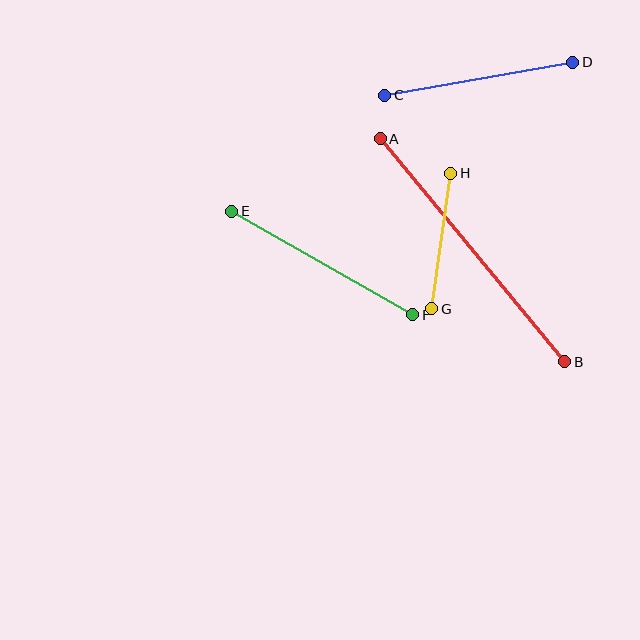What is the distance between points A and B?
The distance is approximately 289 pixels.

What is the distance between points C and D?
The distance is approximately 191 pixels.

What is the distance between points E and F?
The distance is approximately 208 pixels.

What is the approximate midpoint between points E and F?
The midpoint is at approximately (322, 263) pixels.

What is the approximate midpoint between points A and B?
The midpoint is at approximately (472, 250) pixels.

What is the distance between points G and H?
The distance is approximately 137 pixels.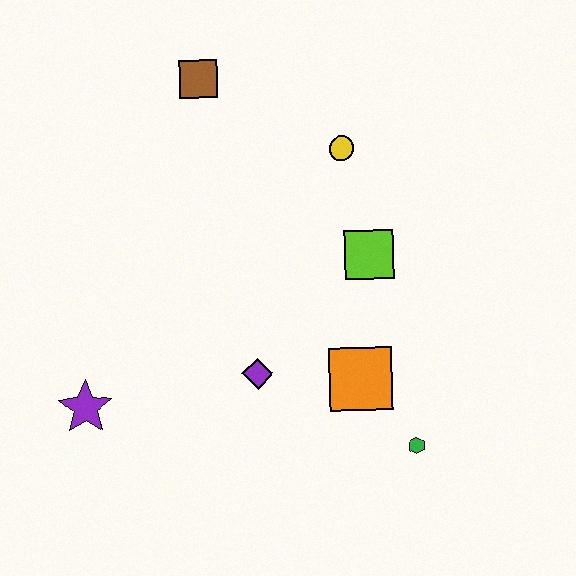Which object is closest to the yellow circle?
The lime square is closest to the yellow circle.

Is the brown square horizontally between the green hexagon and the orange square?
No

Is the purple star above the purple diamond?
No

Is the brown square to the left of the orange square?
Yes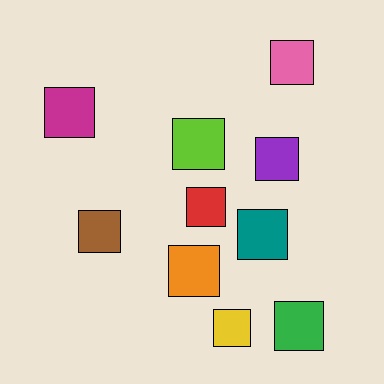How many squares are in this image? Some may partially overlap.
There are 10 squares.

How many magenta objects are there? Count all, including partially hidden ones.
There is 1 magenta object.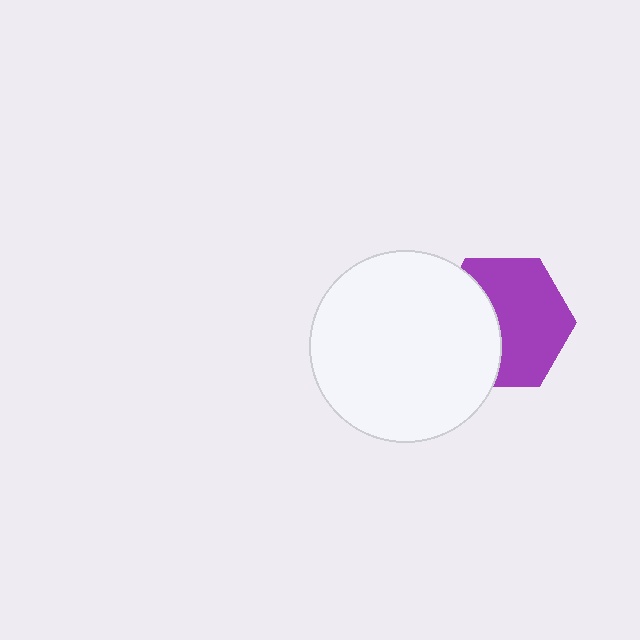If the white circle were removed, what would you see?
You would see the complete purple hexagon.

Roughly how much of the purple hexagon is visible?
About half of it is visible (roughly 61%).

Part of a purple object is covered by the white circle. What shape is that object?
It is a hexagon.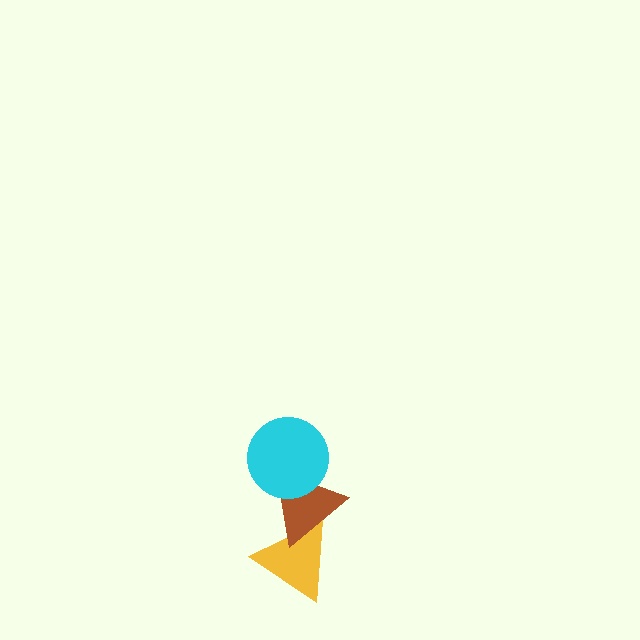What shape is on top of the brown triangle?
The cyan circle is on top of the brown triangle.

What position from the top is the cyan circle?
The cyan circle is 1st from the top.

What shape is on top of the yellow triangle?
The brown triangle is on top of the yellow triangle.